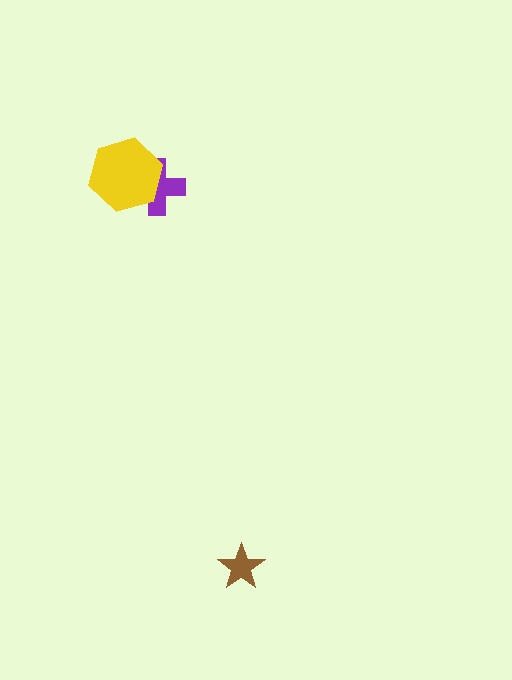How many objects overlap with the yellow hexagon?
1 object overlaps with the yellow hexagon.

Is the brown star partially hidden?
No, no other shape covers it.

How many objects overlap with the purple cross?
1 object overlaps with the purple cross.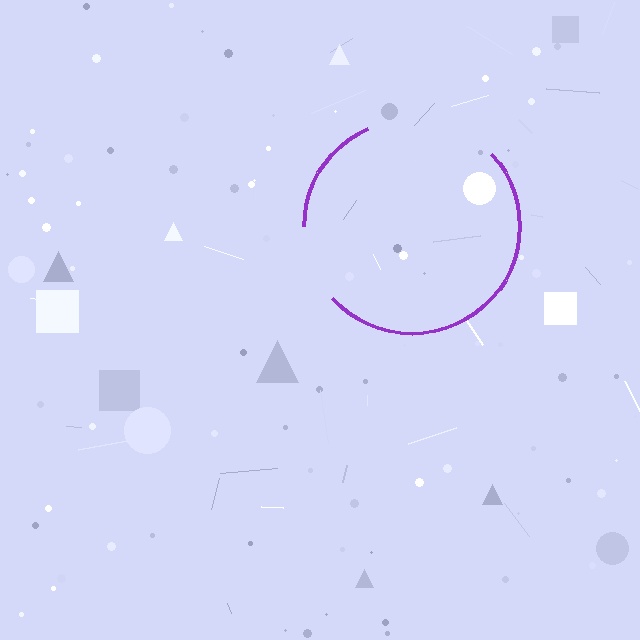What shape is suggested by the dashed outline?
The dashed outline suggests a circle.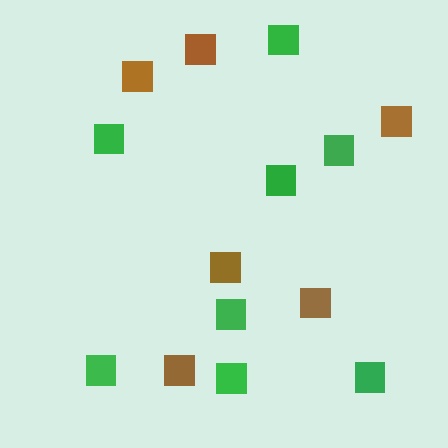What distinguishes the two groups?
There are 2 groups: one group of brown squares (6) and one group of green squares (8).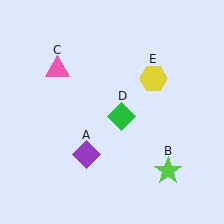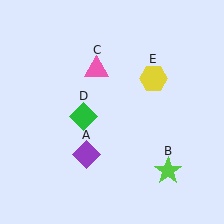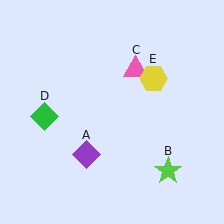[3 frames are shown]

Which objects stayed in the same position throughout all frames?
Purple diamond (object A) and lime star (object B) and yellow hexagon (object E) remained stationary.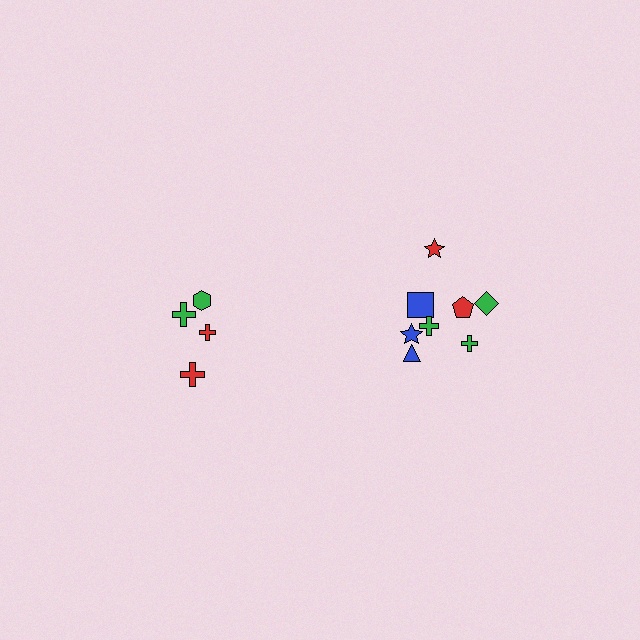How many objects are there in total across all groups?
There are 12 objects.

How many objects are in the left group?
There are 4 objects.